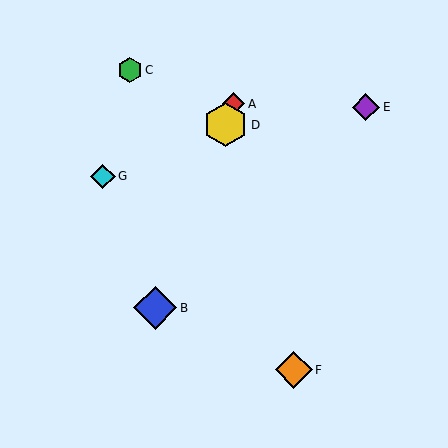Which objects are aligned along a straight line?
Objects A, B, D are aligned along a straight line.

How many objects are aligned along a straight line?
3 objects (A, B, D) are aligned along a straight line.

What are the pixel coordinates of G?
Object G is at (103, 176).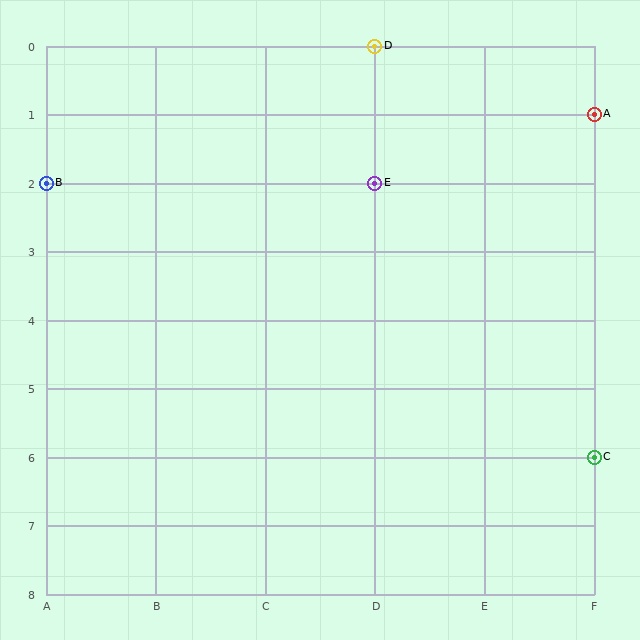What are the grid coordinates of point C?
Point C is at grid coordinates (F, 6).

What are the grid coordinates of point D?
Point D is at grid coordinates (D, 0).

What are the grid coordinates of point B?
Point B is at grid coordinates (A, 2).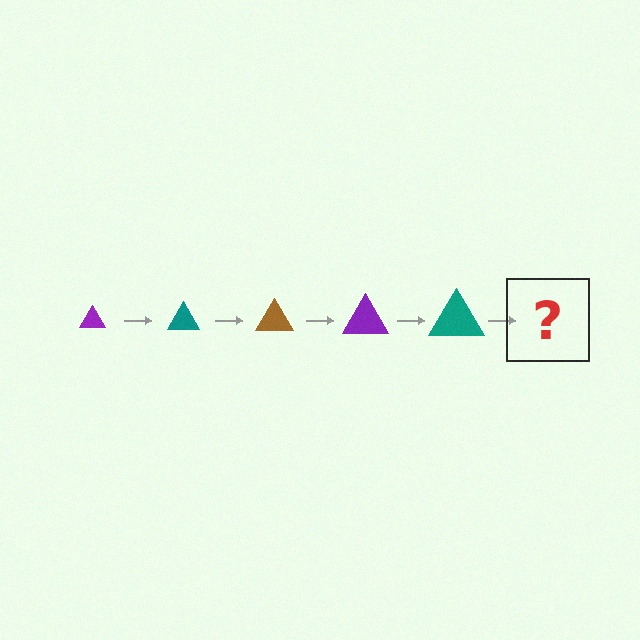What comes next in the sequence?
The next element should be a brown triangle, larger than the previous one.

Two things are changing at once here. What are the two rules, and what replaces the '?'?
The two rules are that the triangle grows larger each step and the color cycles through purple, teal, and brown. The '?' should be a brown triangle, larger than the previous one.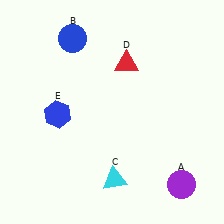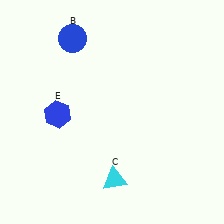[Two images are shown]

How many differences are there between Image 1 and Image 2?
There are 2 differences between the two images.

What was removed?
The purple circle (A), the red triangle (D) were removed in Image 2.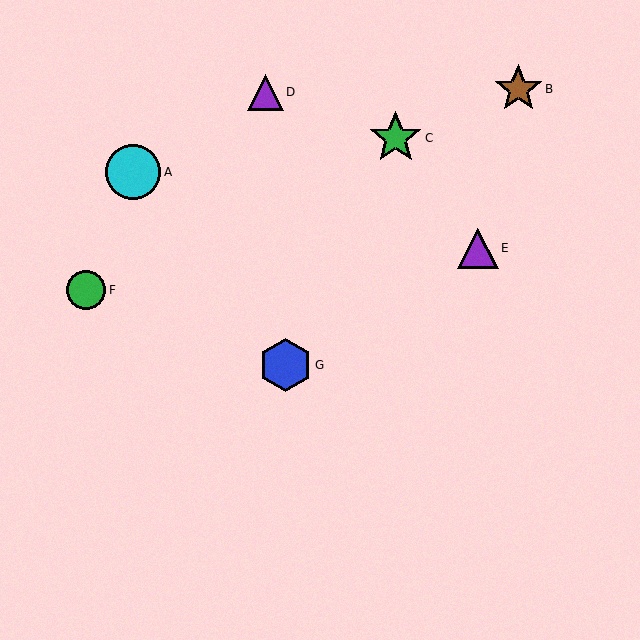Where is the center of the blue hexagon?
The center of the blue hexagon is at (286, 365).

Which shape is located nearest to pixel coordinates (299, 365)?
The blue hexagon (labeled G) at (286, 365) is nearest to that location.